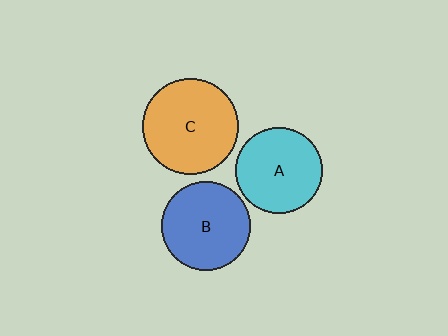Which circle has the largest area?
Circle C (orange).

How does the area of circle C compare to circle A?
Approximately 1.3 times.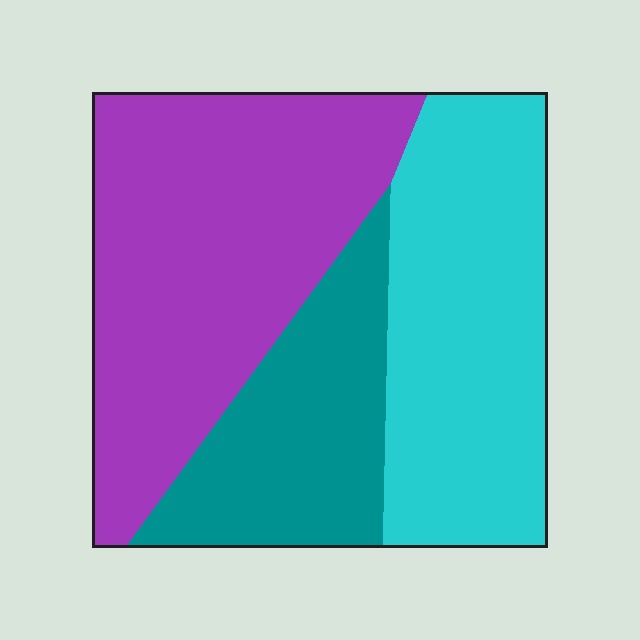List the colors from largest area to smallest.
From largest to smallest: purple, cyan, teal.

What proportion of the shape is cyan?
Cyan covers about 35% of the shape.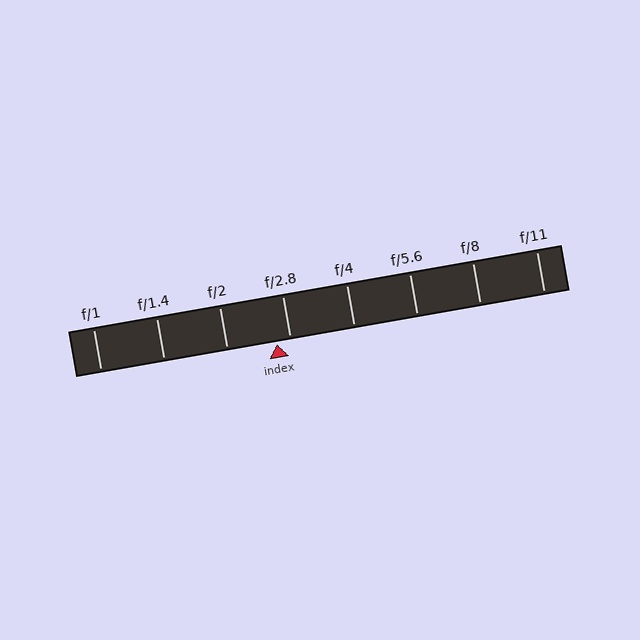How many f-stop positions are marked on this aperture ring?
There are 8 f-stop positions marked.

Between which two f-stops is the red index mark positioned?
The index mark is between f/2 and f/2.8.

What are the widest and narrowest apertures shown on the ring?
The widest aperture shown is f/1 and the narrowest is f/11.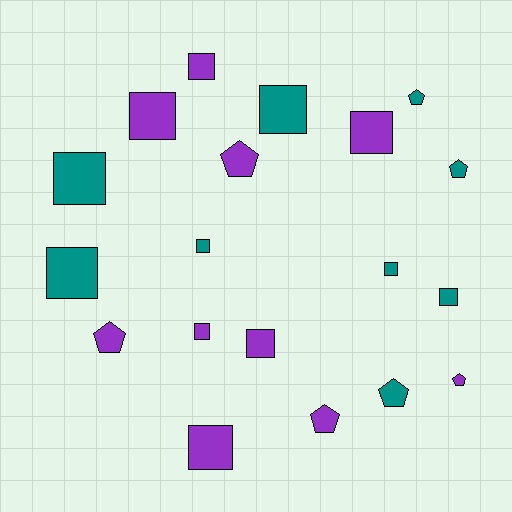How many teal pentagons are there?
There are 3 teal pentagons.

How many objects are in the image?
There are 19 objects.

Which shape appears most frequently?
Square, with 12 objects.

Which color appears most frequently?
Purple, with 10 objects.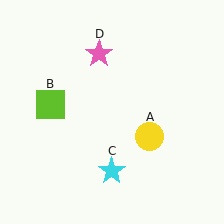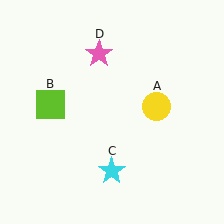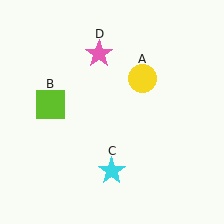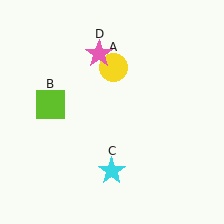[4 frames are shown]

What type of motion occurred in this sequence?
The yellow circle (object A) rotated counterclockwise around the center of the scene.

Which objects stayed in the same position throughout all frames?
Lime square (object B) and cyan star (object C) and pink star (object D) remained stationary.